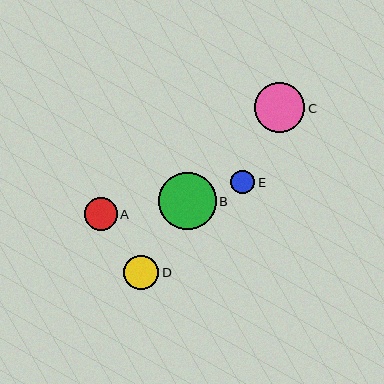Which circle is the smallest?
Circle E is the smallest with a size of approximately 24 pixels.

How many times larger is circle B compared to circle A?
Circle B is approximately 1.7 times the size of circle A.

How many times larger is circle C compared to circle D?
Circle C is approximately 1.5 times the size of circle D.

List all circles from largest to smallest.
From largest to smallest: B, C, D, A, E.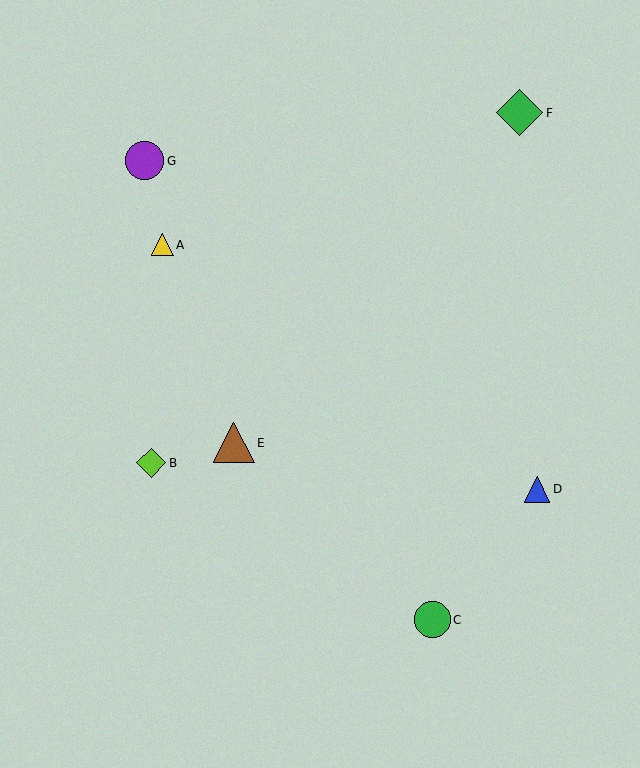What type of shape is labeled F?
Shape F is a green diamond.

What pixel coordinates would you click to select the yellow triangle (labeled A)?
Click at (162, 245) to select the yellow triangle A.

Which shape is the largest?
The green diamond (labeled F) is the largest.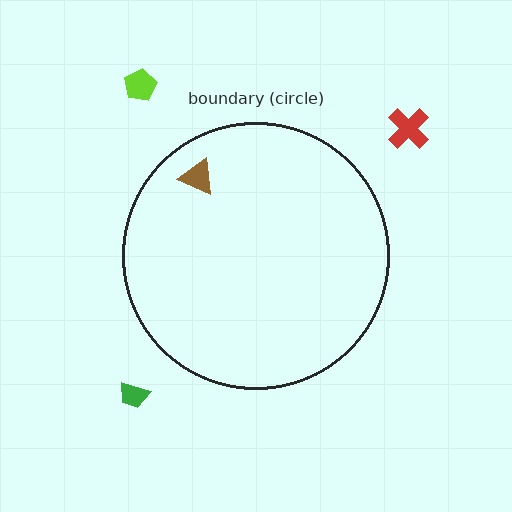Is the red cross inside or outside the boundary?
Outside.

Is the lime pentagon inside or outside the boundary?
Outside.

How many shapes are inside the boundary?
1 inside, 3 outside.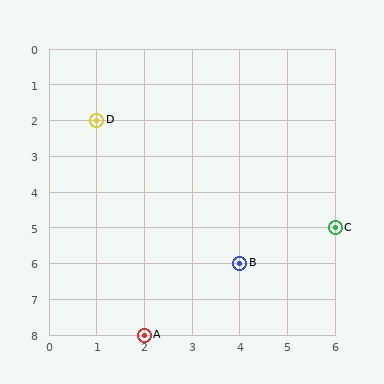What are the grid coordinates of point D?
Point D is at grid coordinates (1, 2).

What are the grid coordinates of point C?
Point C is at grid coordinates (6, 5).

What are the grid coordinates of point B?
Point B is at grid coordinates (4, 6).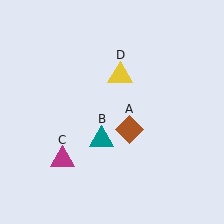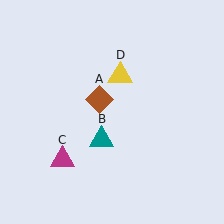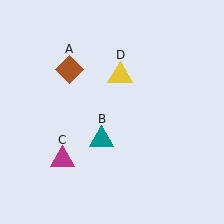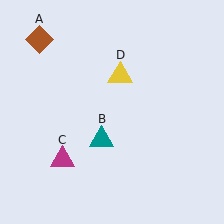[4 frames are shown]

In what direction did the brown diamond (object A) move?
The brown diamond (object A) moved up and to the left.